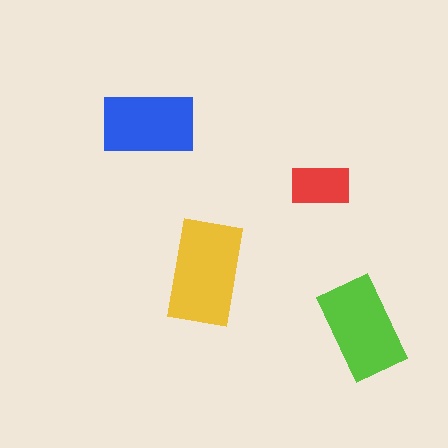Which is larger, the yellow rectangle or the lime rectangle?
The yellow one.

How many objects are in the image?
There are 4 objects in the image.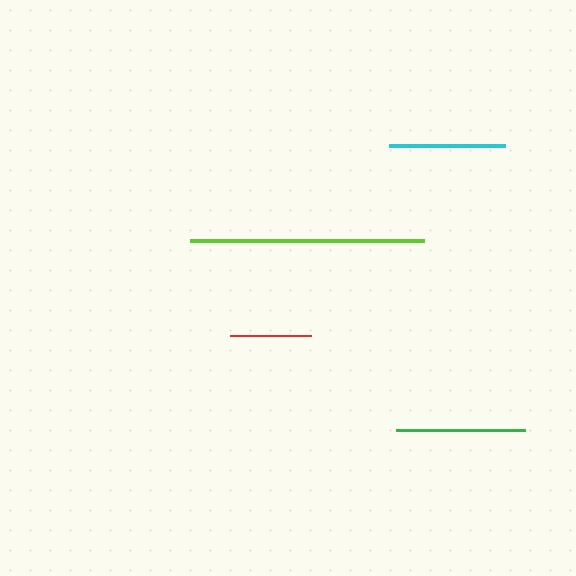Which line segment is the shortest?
The red line is the shortest at approximately 81 pixels.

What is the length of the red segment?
The red segment is approximately 81 pixels long.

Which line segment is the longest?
The lime line is the longest at approximately 235 pixels.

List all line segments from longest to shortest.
From longest to shortest: lime, green, cyan, red.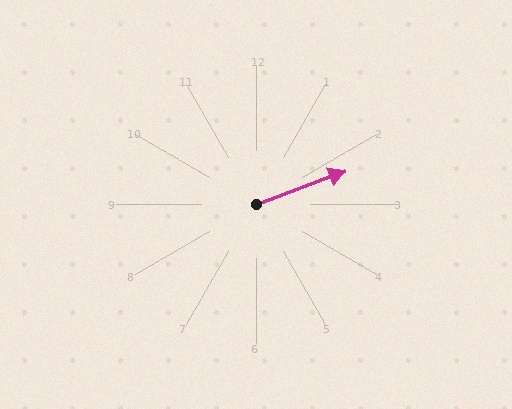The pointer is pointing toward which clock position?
Roughly 2 o'clock.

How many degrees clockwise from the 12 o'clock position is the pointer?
Approximately 69 degrees.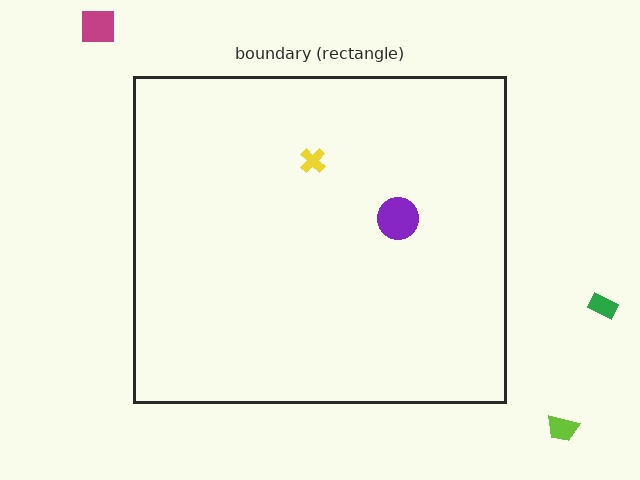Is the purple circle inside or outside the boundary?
Inside.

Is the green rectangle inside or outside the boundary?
Outside.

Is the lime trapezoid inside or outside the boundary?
Outside.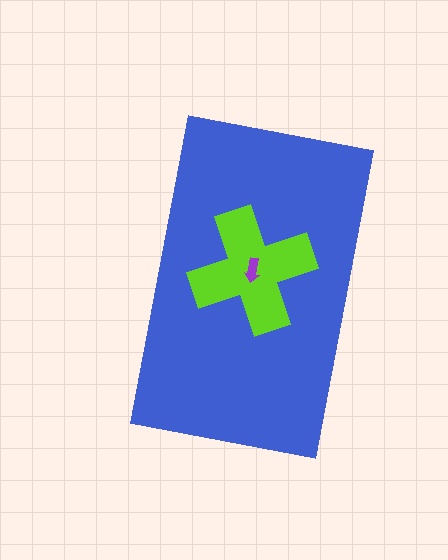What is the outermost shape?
The blue rectangle.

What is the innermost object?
The purple arrow.